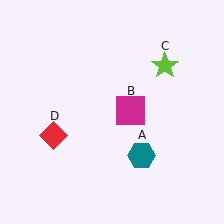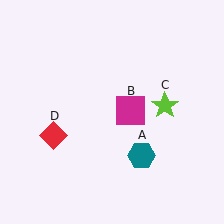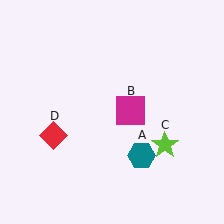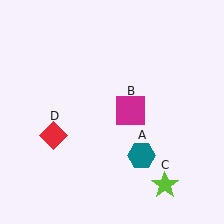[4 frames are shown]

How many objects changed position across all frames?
1 object changed position: lime star (object C).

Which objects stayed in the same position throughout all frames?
Teal hexagon (object A) and magenta square (object B) and red diamond (object D) remained stationary.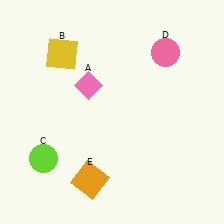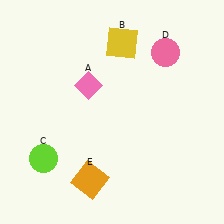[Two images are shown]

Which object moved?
The yellow square (B) moved right.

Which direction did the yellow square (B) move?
The yellow square (B) moved right.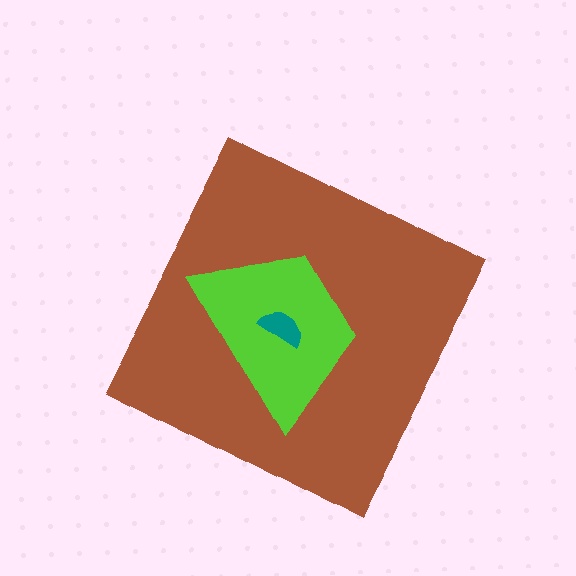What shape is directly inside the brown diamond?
The lime trapezoid.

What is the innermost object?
The teal semicircle.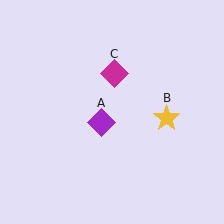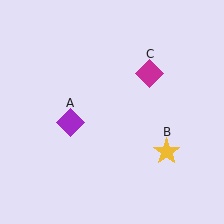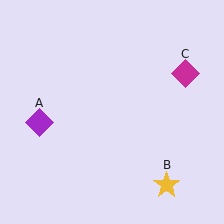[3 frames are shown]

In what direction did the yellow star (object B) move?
The yellow star (object B) moved down.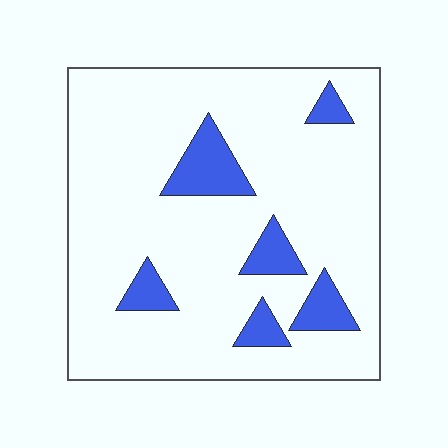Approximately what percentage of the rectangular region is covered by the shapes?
Approximately 15%.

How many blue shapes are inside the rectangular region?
6.